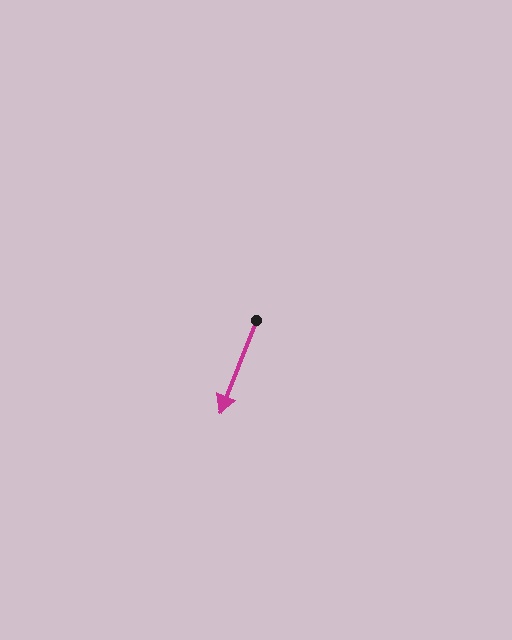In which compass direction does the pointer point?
South.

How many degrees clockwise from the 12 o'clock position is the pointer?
Approximately 201 degrees.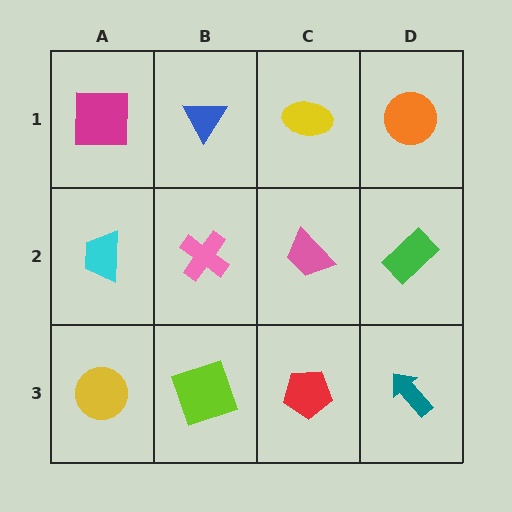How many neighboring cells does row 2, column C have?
4.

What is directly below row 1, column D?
A green rectangle.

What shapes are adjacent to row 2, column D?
An orange circle (row 1, column D), a teal arrow (row 3, column D), a pink trapezoid (row 2, column C).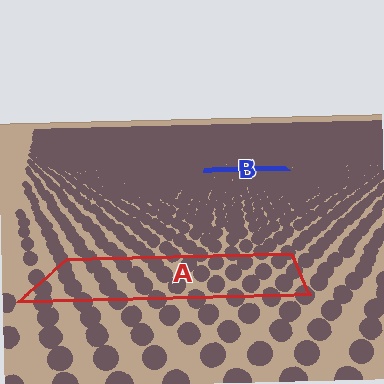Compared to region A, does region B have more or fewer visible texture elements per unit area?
Region B has more texture elements per unit area — they are packed more densely because it is farther away.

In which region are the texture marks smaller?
The texture marks are smaller in region B, because it is farther away.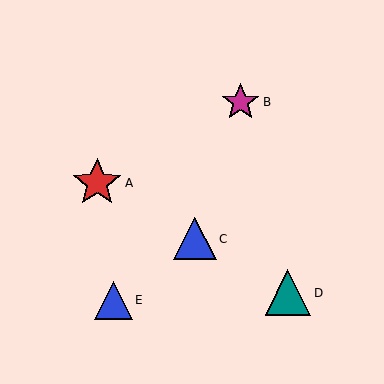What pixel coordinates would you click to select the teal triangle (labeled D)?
Click at (288, 293) to select the teal triangle D.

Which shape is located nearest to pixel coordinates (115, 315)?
The blue triangle (labeled E) at (113, 300) is nearest to that location.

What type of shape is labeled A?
Shape A is a red star.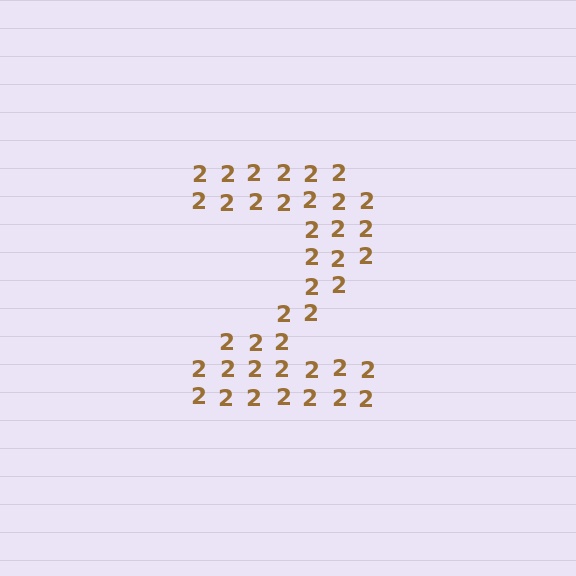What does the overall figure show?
The overall figure shows the digit 2.